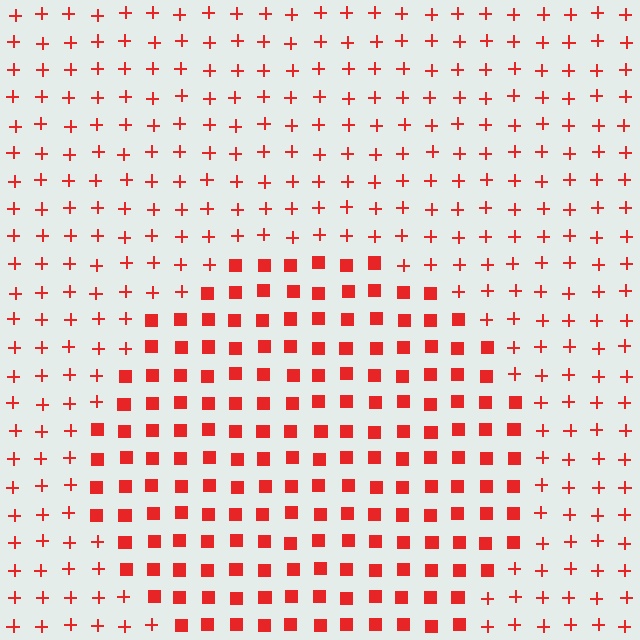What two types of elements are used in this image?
The image uses squares inside the circle region and plus signs outside it.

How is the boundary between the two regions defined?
The boundary is defined by a change in element shape: squares inside vs. plus signs outside. All elements share the same color and spacing.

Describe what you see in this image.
The image is filled with small red elements arranged in a uniform grid. A circle-shaped region contains squares, while the surrounding area contains plus signs. The boundary is defined purely by the change in element shape.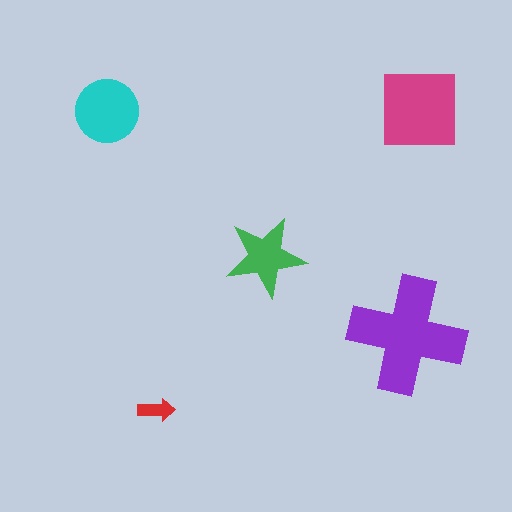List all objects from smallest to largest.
The red arrow, the green star, the cyan circle, the magenta square, the purple cross.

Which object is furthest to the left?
The cyan circle is leftmost.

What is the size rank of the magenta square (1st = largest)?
2nd.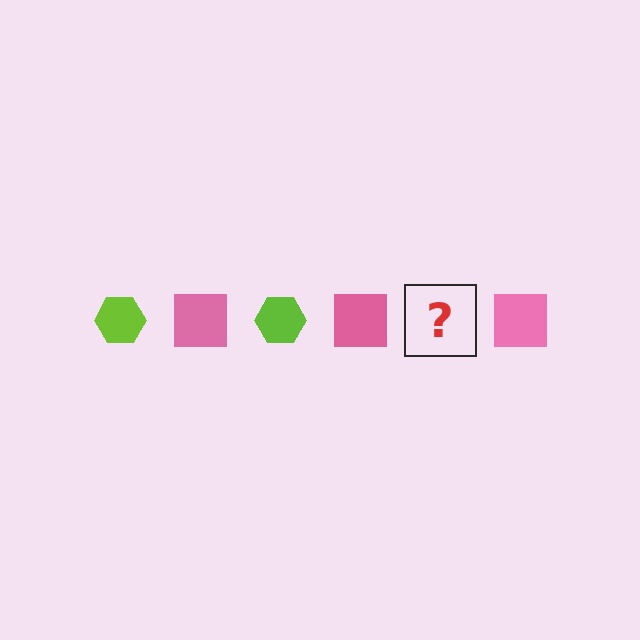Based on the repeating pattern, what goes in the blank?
The blank should be a lime hexagon.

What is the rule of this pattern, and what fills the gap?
The rule is that the pattern alternates between lime hexagon and pink square. The gap should be filled with a lime hexagon.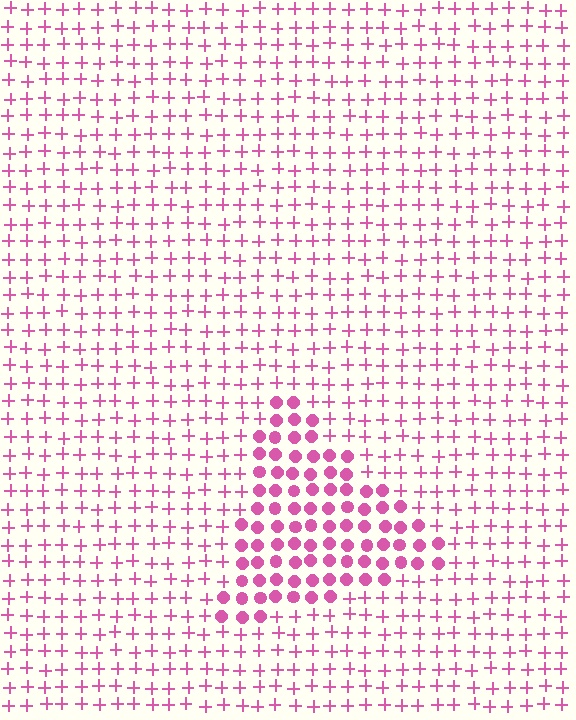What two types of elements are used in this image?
The image uses circles inside the triangle region and plus signs outside it.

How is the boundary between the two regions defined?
The boundary is defined by a change in element shape: circles inside vs. plus signs outside. All elements share the same color and spacing.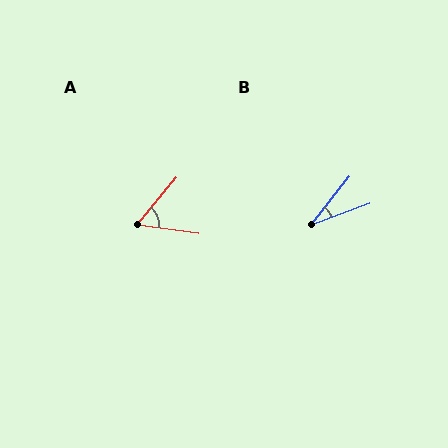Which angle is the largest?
A, at approximately 59 degrees.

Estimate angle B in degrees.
Approximately 31 degrees.